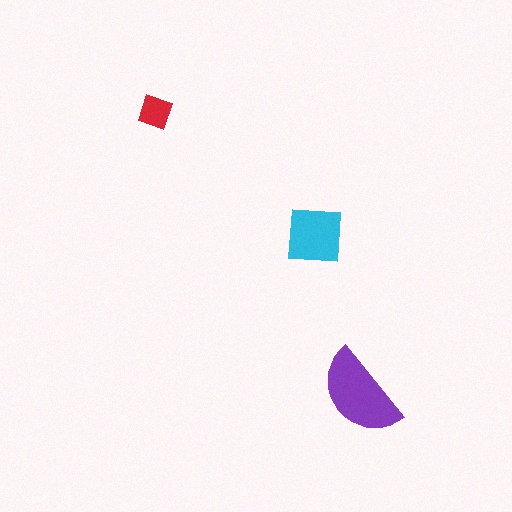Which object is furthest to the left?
The red diamond is leftmost.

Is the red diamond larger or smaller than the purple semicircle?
Smaller.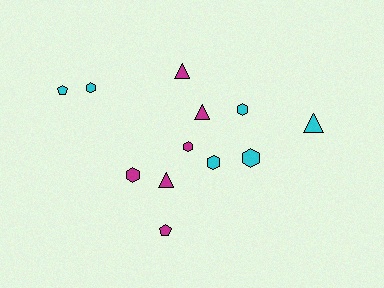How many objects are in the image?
There are 12 objects.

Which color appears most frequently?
Magenta, with 6 objects.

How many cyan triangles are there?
There is 1 cyan triangle.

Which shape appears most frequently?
Hexagon, with 6 objects.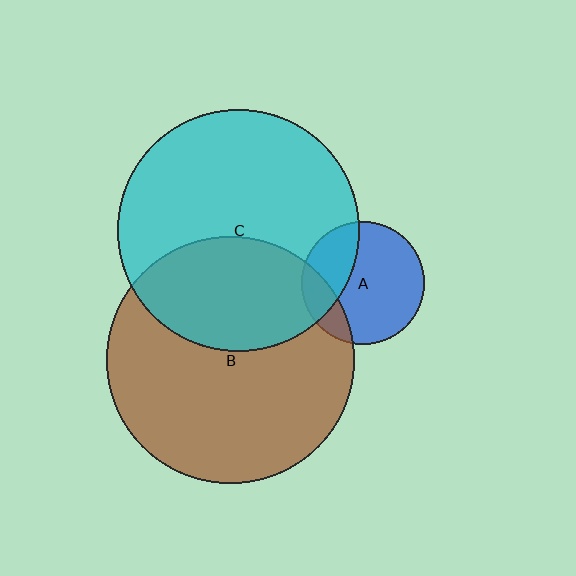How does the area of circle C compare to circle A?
Approximately 3.9 times.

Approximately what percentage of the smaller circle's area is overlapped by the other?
Approximately 35%.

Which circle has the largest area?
Circle B (brown).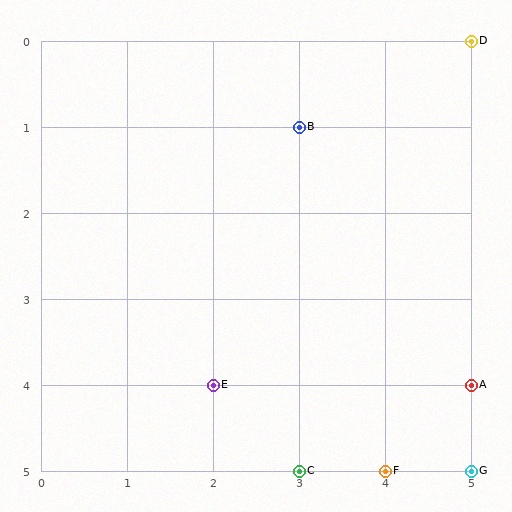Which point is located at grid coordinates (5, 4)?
Point A is at (5, 4).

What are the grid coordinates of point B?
Point B is at grid coordinates (3, 1).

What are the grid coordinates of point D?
Point D is at grid coordinates (5, 0).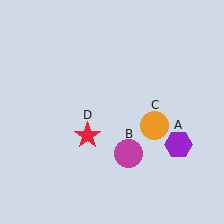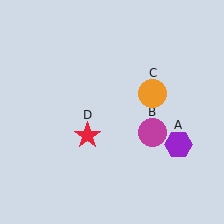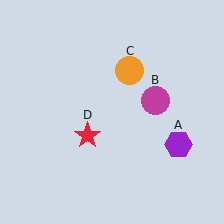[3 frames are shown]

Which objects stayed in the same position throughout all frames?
Purple hexagon (object A) and red star (object D) remained stationary.